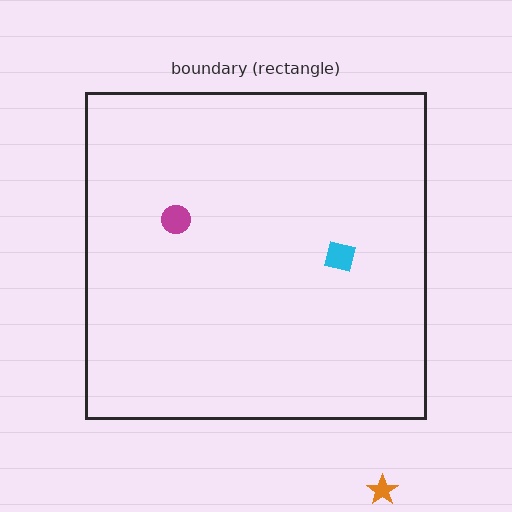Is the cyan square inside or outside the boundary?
Inside.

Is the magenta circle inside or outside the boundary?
Inside.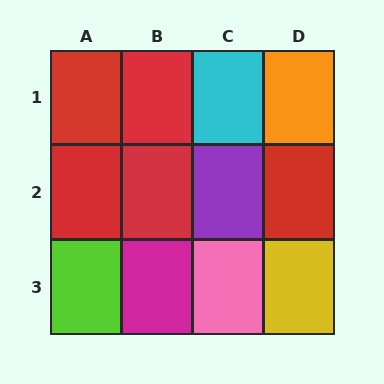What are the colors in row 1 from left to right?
Red, red, cyan, orange.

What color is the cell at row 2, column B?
Red.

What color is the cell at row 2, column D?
Red.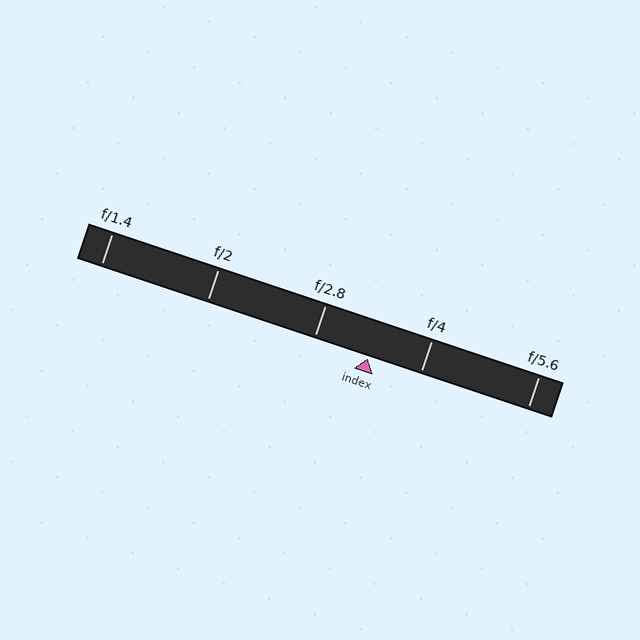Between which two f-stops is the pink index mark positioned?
The index mark is between f/2.8 and f/4.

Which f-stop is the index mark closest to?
The index mark is closest to f/4.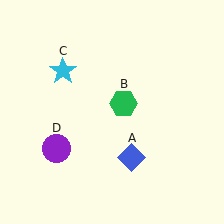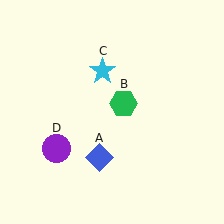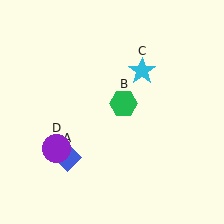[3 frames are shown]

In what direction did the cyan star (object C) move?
The cyan star (object C) moved right.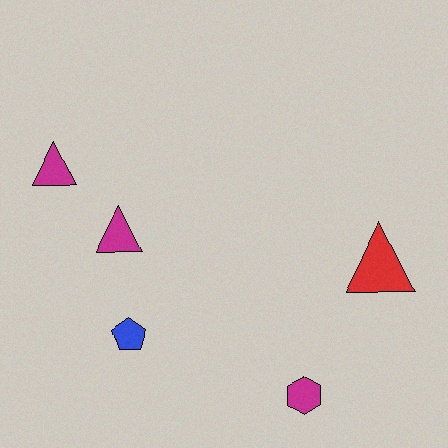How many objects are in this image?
There are 5 objects.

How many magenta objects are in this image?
There are 3 magenta objects.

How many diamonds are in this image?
There are no diamonds.